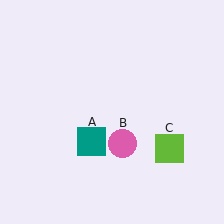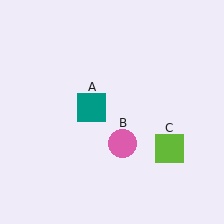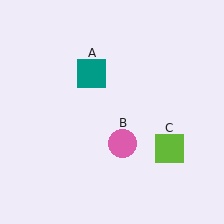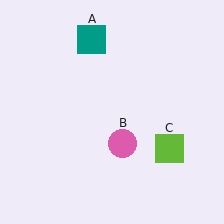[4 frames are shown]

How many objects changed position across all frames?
1 object changed position: teal square (object A).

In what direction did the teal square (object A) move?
The teal square (object A) moved up.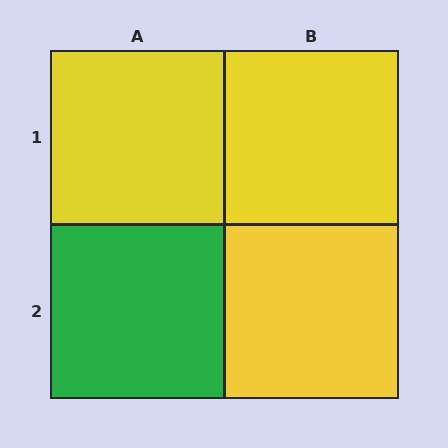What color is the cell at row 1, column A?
Yellow.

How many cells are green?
1 cell is green.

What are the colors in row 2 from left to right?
Green, yellow.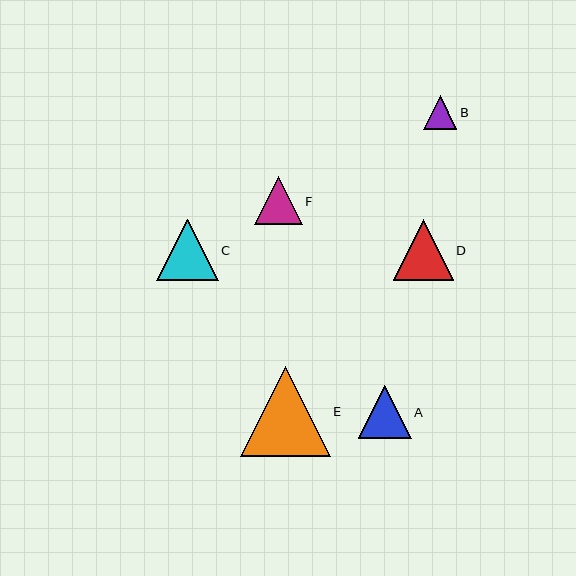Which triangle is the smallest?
Triangle B is the smallest with a size of approximately 33 pixels.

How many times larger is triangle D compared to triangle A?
Triangle D is approximately 1.1 times the size of triangle A.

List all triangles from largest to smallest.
From largest to smallest: E, C, D, A, F, B.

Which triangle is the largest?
Triangle E is the largest with a size of approximately 90 pixels.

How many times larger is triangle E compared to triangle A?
Triangle E is approximately 1.7 times the size of triangle A.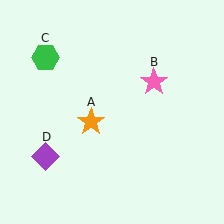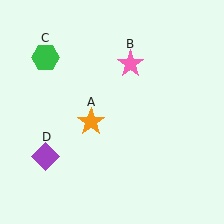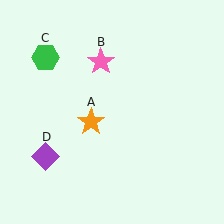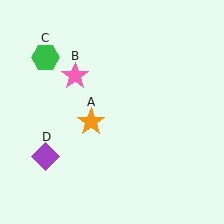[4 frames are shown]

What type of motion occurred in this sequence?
The pink star (object B) rotated counterclockwise around the center of the scene.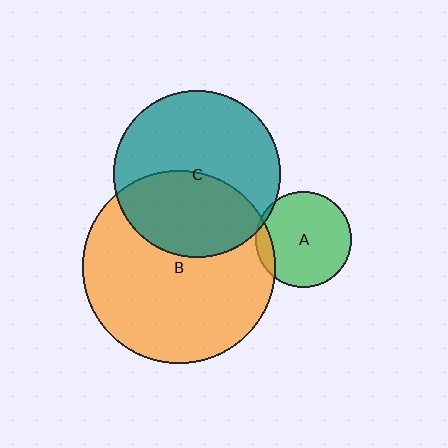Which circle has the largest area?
Circle B (orange).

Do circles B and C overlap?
Yes.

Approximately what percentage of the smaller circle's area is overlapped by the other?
Approximately 40%.